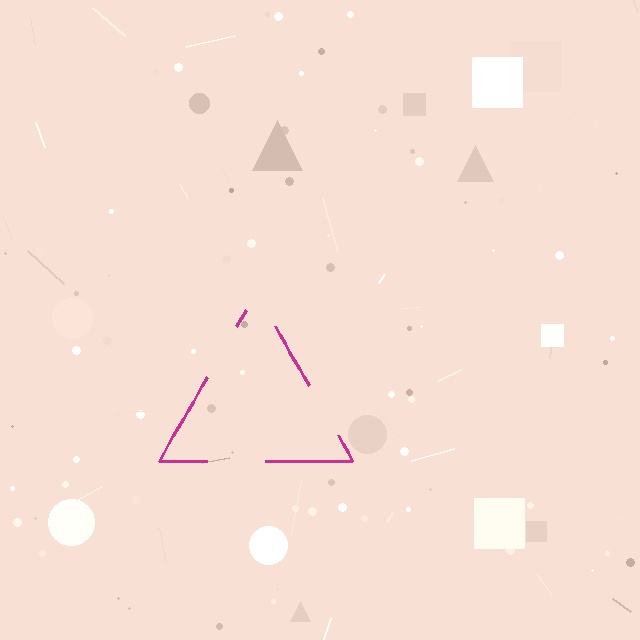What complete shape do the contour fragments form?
The contour fragments form a triangle.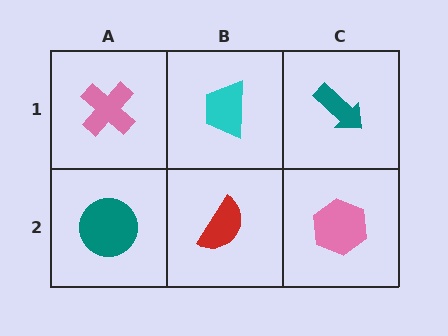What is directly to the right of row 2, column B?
A pink hexagon.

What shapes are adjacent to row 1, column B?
A red semicircle (row 2, column B), a pink cross (row 1, column A), a teal arrow (row 1, column C).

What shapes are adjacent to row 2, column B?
A cyan trapezoid (row 1, column B), a teal circle (row 2, column A), a pink hexagon (row 2, column C).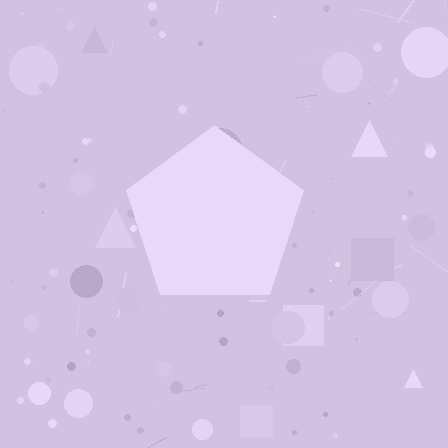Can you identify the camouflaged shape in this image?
The camouflaged shape is a pentagon.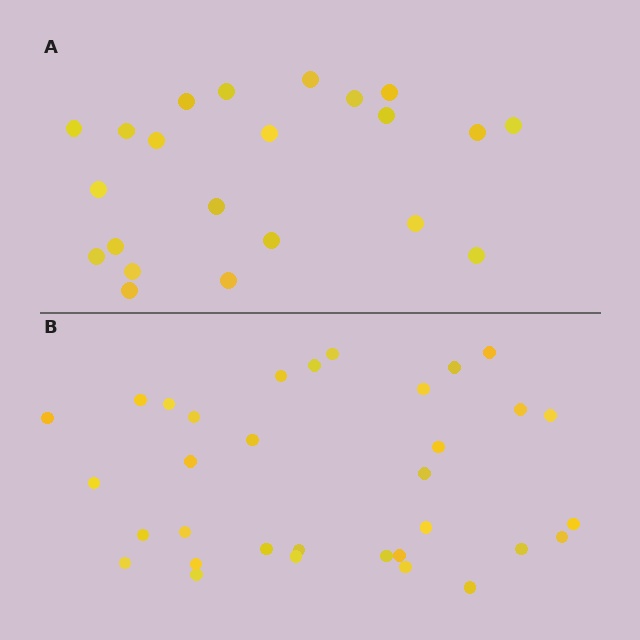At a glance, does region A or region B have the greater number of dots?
Region B (the bottom region) has more dots.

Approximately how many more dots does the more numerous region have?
Region B has roughly 12 or so more dots than region A.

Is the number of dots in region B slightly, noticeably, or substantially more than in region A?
Region B has substantially more. The ratio is roughly 1.5 to 1.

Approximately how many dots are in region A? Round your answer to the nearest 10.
About 20 dots. (The exact count is 22, which rounds to 20.)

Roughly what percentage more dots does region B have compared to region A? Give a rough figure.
About 50% more.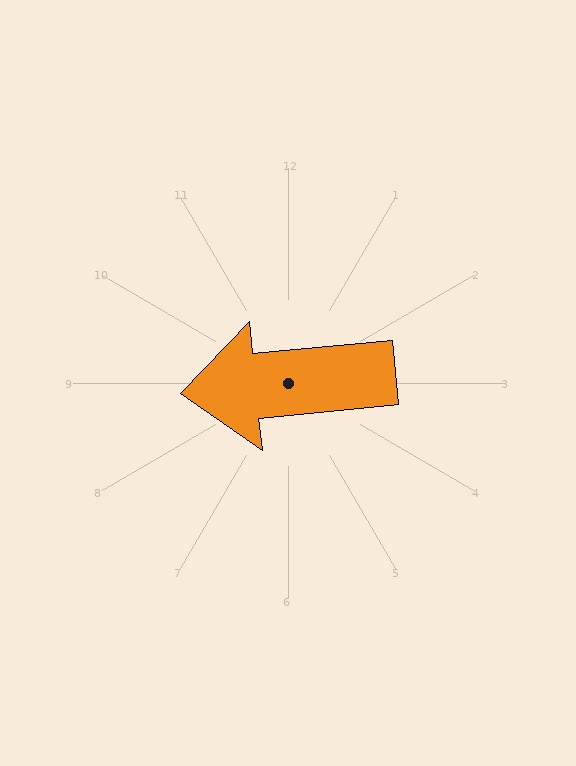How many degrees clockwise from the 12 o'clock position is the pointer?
Approximately 264 degrees.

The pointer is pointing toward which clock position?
Roughly 9 o'clock.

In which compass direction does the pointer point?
West.